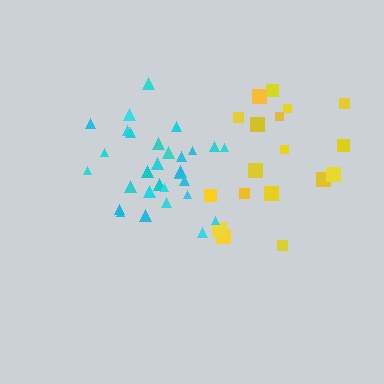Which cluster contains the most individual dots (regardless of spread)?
Cyan (30).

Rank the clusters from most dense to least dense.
cyan, yellow.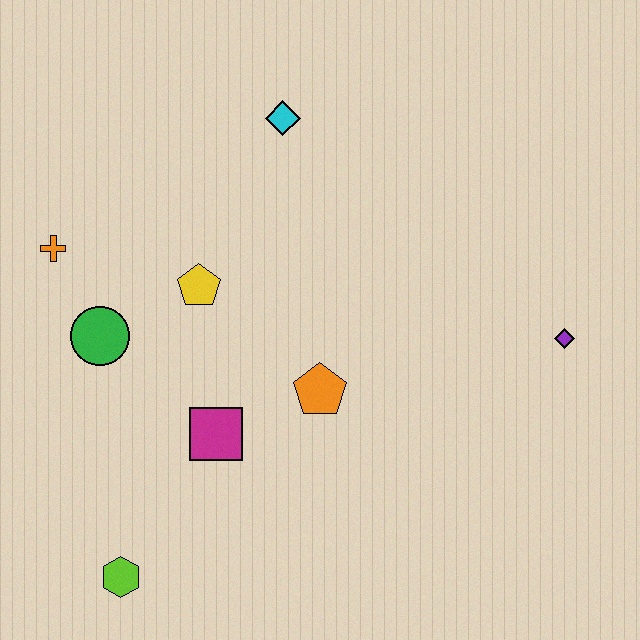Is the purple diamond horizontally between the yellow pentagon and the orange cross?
No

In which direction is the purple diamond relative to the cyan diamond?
The purple diamond is to the right of the cyan diamond.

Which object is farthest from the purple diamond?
The orange cross is farthest from the purple diamond.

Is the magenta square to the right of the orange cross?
Yes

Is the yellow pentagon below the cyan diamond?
Yes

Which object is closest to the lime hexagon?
The magenta square is closest to the lime hexagon.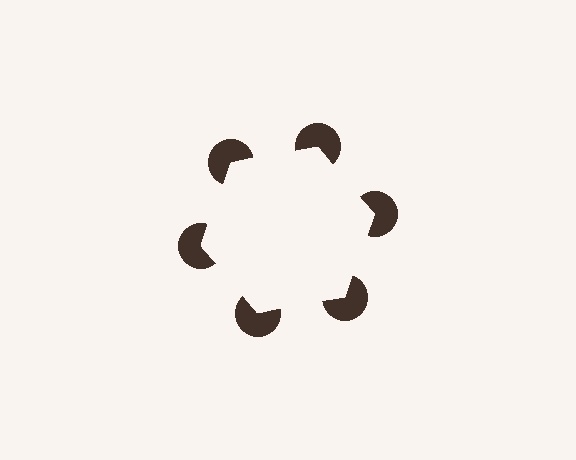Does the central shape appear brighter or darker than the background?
It typically appears slightly brighter than the background, even though no actual brightness change is drawn.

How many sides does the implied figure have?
6 sides.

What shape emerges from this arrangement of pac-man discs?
An illusory hexagon — its edges are inferred from the aligned wedge cuts in the pac-man discs, not physically drawn.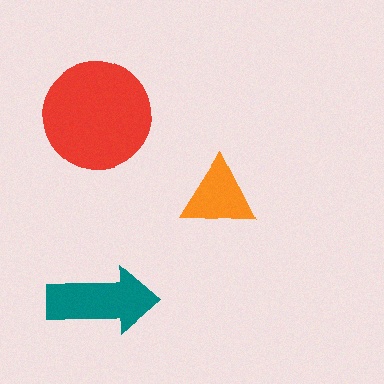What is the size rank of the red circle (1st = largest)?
1st.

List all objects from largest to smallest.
The red circle, the teal arrow, the orange triangle.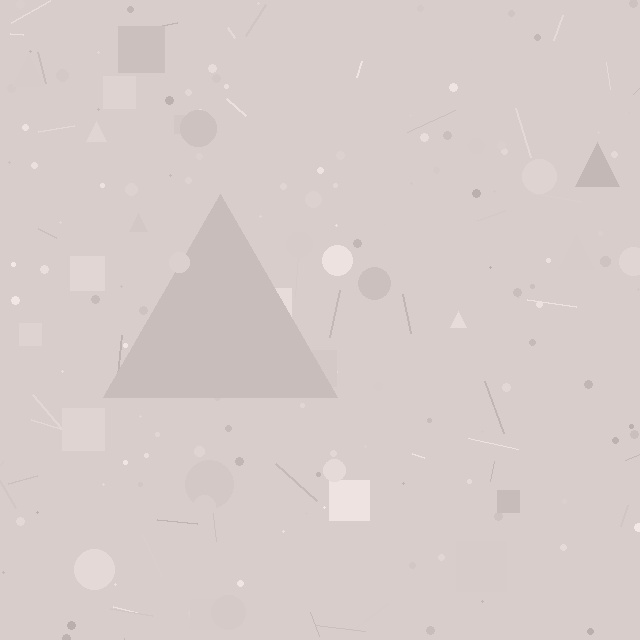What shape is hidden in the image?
A triangle is hidden in the image.